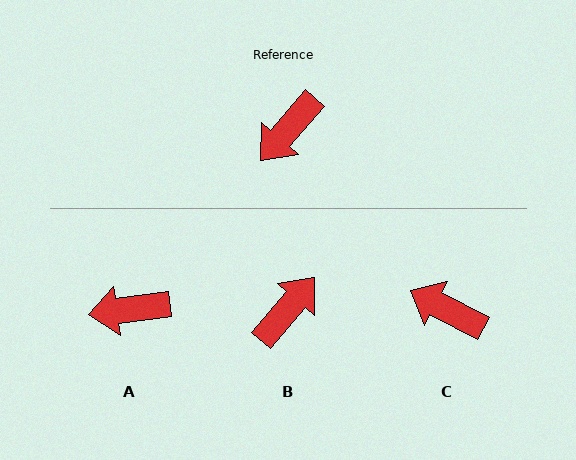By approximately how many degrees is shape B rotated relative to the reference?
Approximately 179 degrees clockwise.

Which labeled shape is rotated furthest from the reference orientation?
B, about 179 degrees away.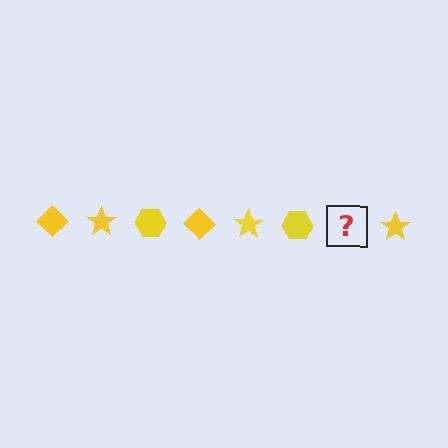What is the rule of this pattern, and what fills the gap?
The rule is that the pattern cycles through diamond, star, hexagon shapes in yellow. The gap should be filled with a yellow diamond.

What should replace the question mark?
The question mark should be replaced with a yellow diamond.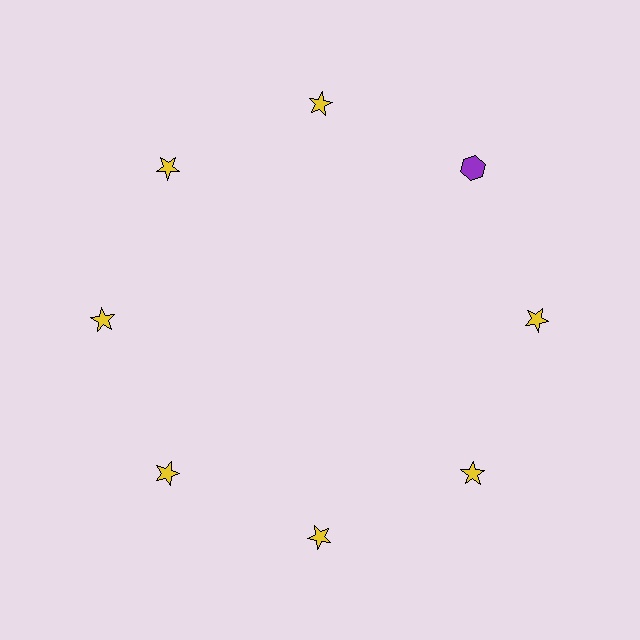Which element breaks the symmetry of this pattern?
The purple hexagon at roughly the 2 o'clock position breaks the symmetry. All other shapes are yellow stars.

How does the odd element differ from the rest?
It differs in both color (purple instead of yellow) and shape (hexagon instead of star).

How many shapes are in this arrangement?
There are 8 shapes arranged in a ring pattern.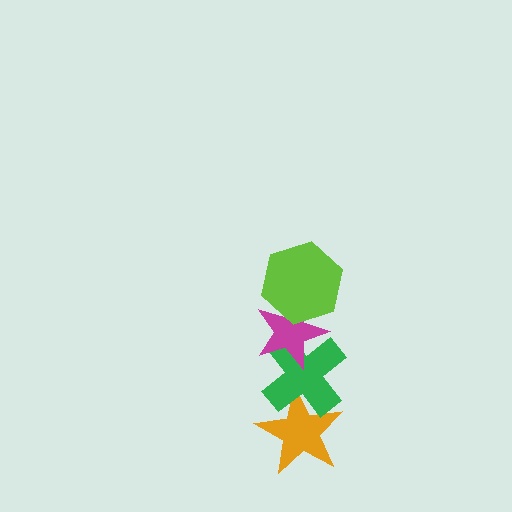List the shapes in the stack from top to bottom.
From top to bottom: the lime hexagon, the magenta star, the green cross, the orange star.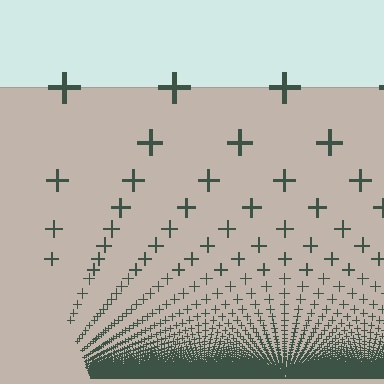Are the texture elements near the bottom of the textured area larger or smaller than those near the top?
Smaller. The gradient is inverted — elements near the bottom are smaller and denser.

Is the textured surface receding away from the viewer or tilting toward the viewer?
The surface appears to tilt toward the viewer. Texture elements get larger and sparser toward the top.